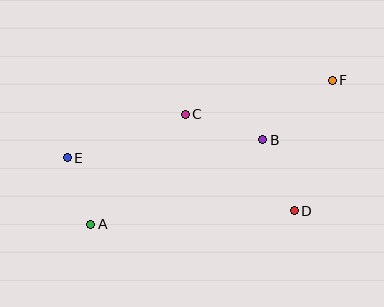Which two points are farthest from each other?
Points A and F are farthest from each other.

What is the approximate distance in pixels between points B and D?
The distance between B and D is approximately 78 pixels.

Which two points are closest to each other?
Points A and E are closest to each other.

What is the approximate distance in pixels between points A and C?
The distance between A and C is approximately 145 pixels.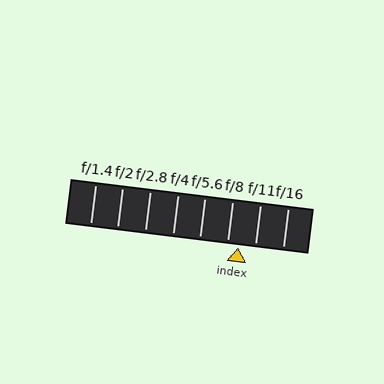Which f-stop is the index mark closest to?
The index mark is closest to f/8.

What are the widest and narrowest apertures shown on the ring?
The widest aperture shown is f/1.4 and the narrowest is f/16.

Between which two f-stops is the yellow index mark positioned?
The index mark is between f/8 and f/11.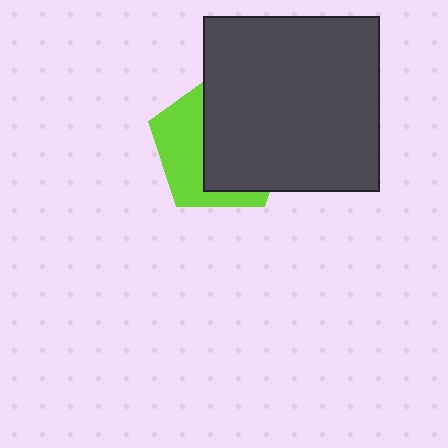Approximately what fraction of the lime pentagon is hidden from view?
Roughly 59% of the lime pentagon is hidden behind the dark gray square.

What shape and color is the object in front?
The object in front is a dark gray square.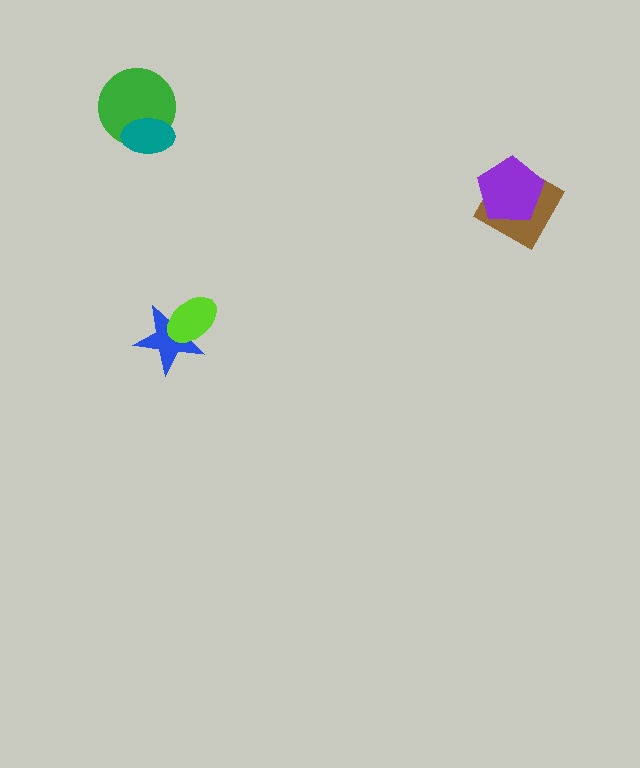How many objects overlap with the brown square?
1 object overlaps with the brown square.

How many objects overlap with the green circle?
1 object overlaps with the green circle.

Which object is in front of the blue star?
The lime ellipse is in front of the blue star.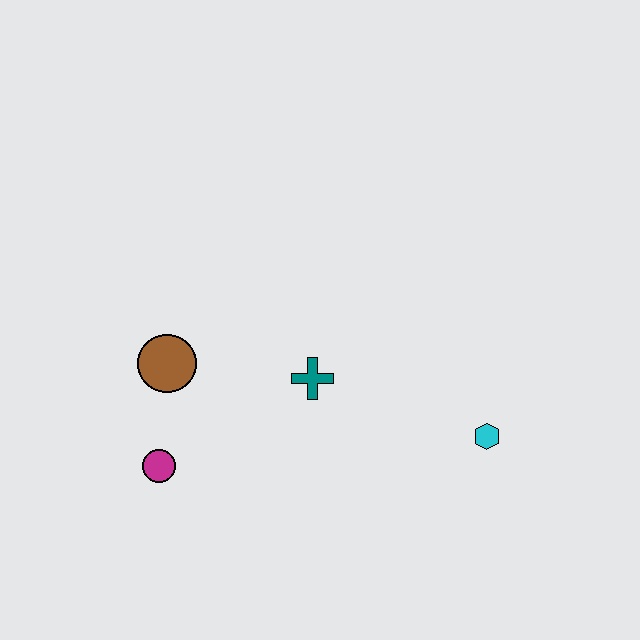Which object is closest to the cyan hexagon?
The teal cross is closest to the cyan hexagon.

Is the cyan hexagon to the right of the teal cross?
Yes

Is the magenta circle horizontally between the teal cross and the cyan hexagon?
No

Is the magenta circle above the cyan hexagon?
No